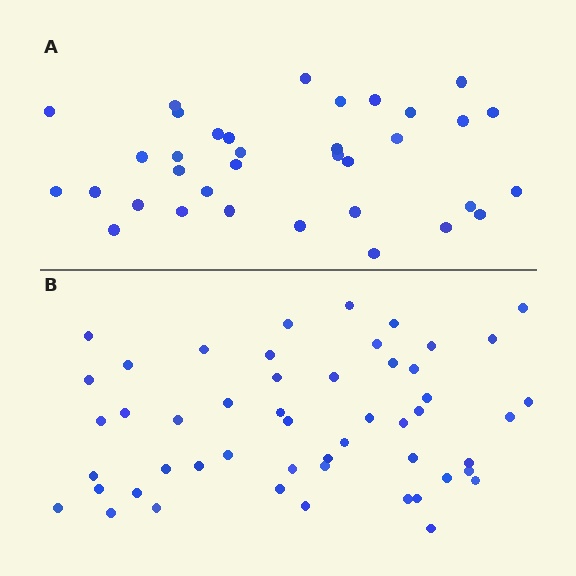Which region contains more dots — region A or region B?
Region B (the bottom region) has more dots.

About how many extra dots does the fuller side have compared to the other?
Region B has approximately 15 more dots than region A.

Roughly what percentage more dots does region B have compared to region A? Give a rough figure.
About 45% more.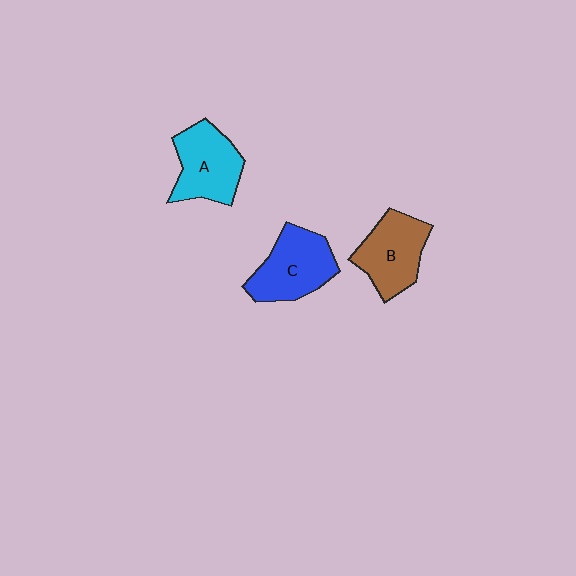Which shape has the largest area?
Shape C (blue).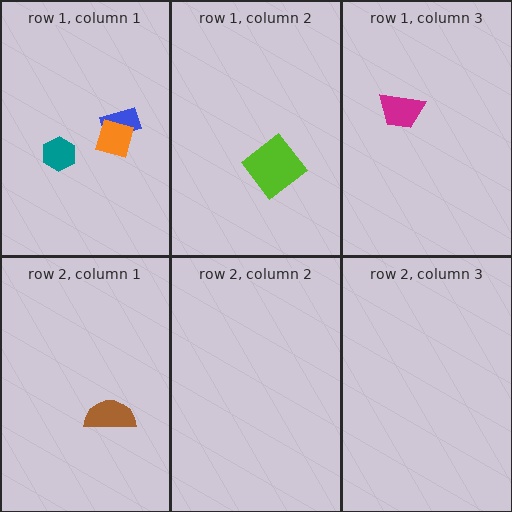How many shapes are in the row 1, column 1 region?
3.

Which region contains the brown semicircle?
The row 2, column 1 region.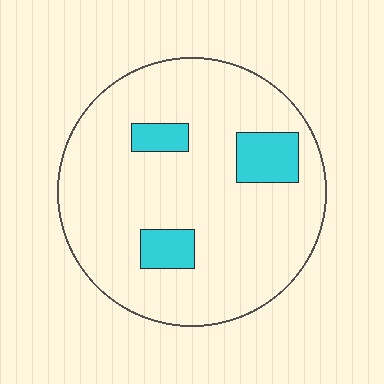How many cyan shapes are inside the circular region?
3.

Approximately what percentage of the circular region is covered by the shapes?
Approximately 10%.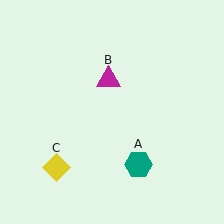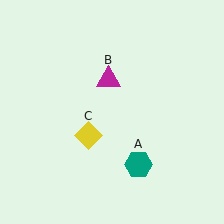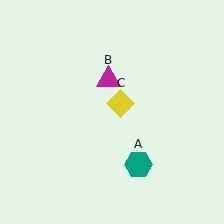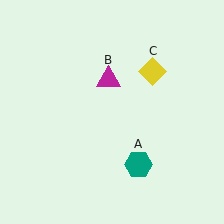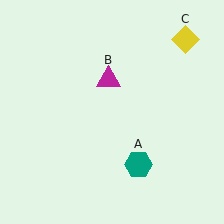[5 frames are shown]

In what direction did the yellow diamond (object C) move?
The yellow diamond (object C) moved up and to the right.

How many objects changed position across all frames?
1 object changed position: yellow diamond (object C).